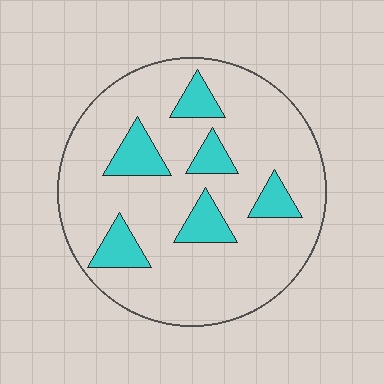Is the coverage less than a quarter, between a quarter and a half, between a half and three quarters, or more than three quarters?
Less than a quarter.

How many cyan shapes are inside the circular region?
6.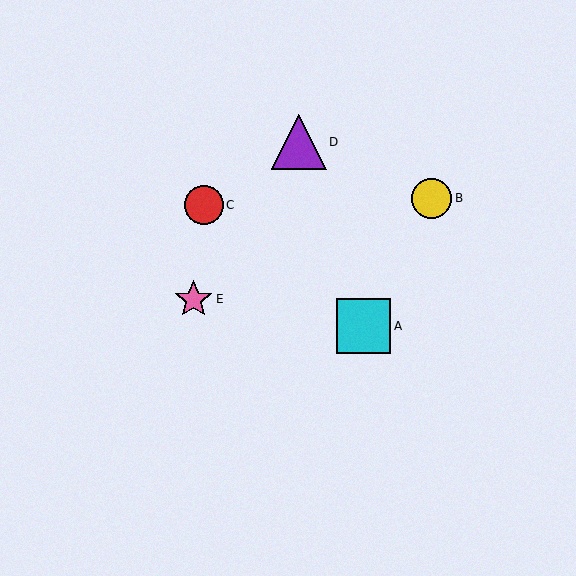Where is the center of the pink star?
The center of the pink star is at (194, 299).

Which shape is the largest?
The purple triangle (labeled D) is the largest.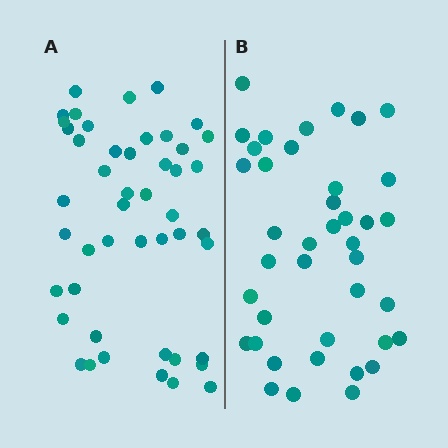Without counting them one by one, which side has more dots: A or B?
Region A (the left region) has more dots.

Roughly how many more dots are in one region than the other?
Region A has roughly 8 or so more dots than region B.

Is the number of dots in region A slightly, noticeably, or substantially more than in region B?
Region A has only slightly more — the two regions are fairly close. The ratio is roughly 1.2 to 1.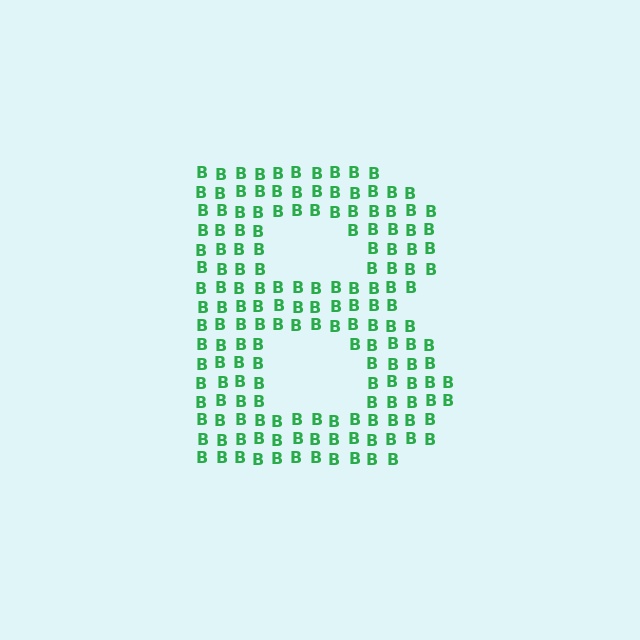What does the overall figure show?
The overall figure shows the letter B.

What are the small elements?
The small elements are letter B's.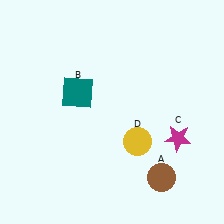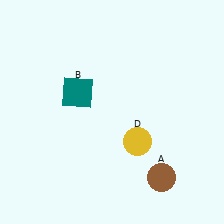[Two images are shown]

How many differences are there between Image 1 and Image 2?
There is 1 difference between the two images.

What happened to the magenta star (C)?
The magenta star (C) was removed in Image 2. It was in the bottom-right area of Image 1.